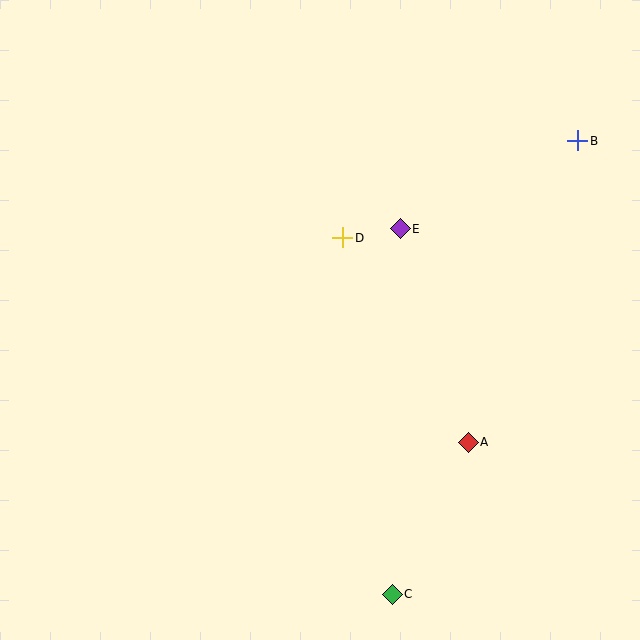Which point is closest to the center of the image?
Point D at (343, 238) is closest to the center.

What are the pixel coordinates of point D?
Point D is at (343, 238).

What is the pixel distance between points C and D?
The distance between C and D is 360 pixels.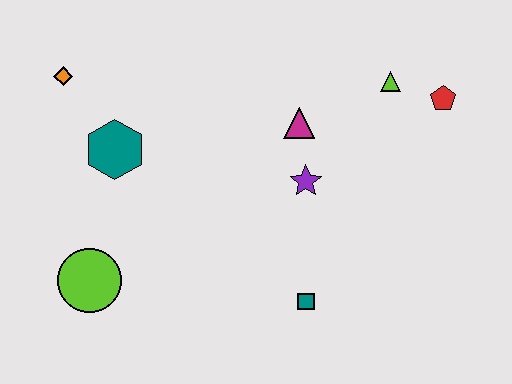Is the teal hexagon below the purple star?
No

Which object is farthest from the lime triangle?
The lime circle is farthest from the lime triangle.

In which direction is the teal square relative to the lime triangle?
The teal square is below the lime triangle.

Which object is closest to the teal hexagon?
The orange diamond is closest to the teal hexagon.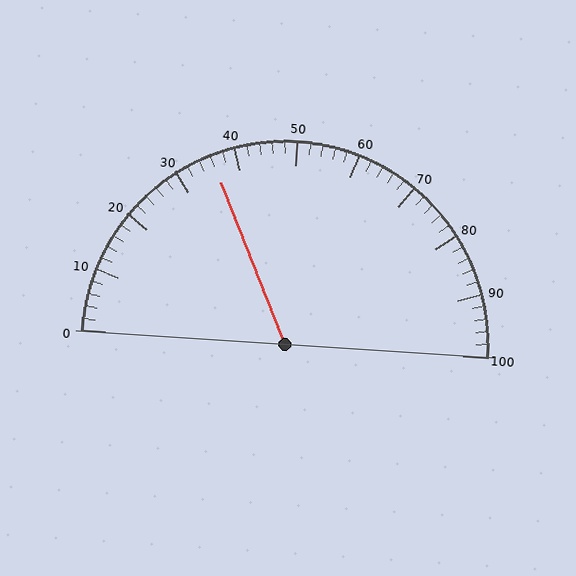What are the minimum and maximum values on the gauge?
The gauge ranges from 0 to 100.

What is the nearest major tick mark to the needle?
The nearest major tick mark is 40.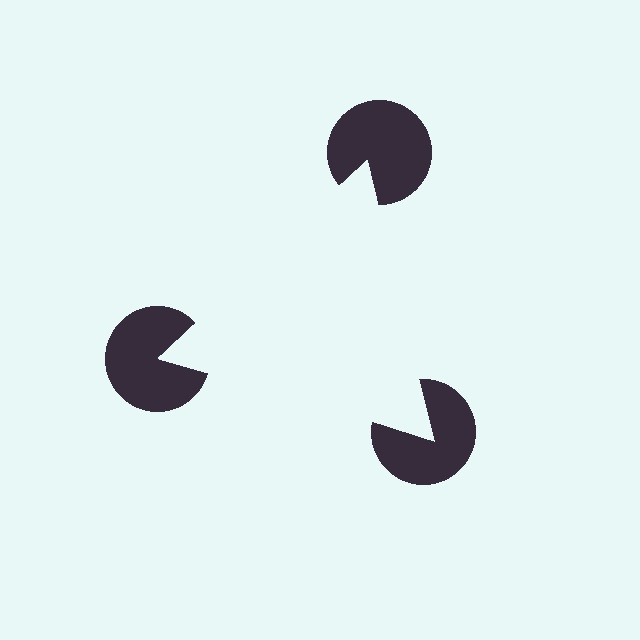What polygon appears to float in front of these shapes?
An illusory triangle — its edges are inferred from the aligned wedge cuts in the pac-man discs, not physically drawn.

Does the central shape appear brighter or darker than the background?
It typically appears slightly brighter than the background, even though no actual brightness change is drawn.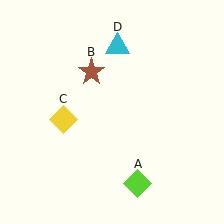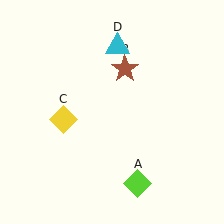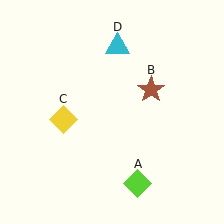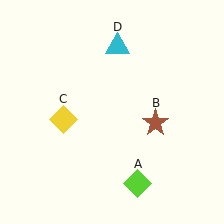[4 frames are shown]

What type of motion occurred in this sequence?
The brown star (object B) rotated clockwise around the center of the scene.